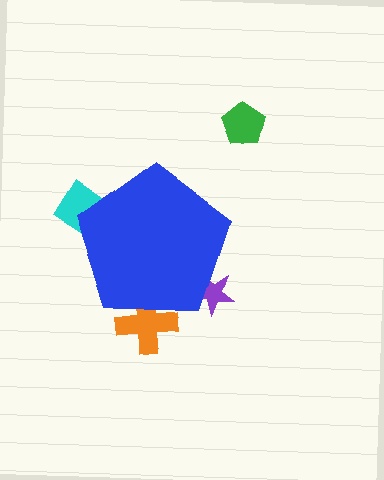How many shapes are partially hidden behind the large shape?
3 shapes are partially hidden.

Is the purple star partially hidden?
Yes, the purple star is partially hidden behind the blue pentagon.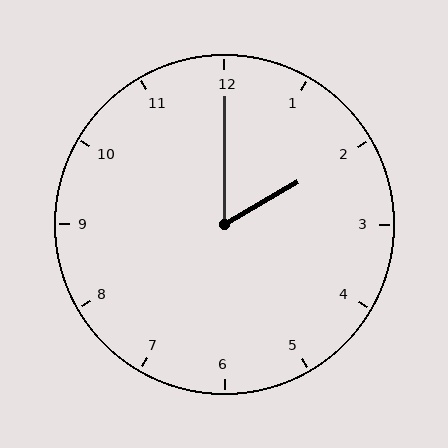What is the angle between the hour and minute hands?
Approximately 60 degrees.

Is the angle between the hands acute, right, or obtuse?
It is acute.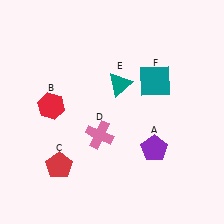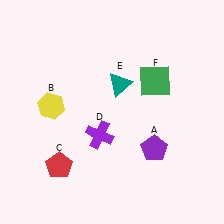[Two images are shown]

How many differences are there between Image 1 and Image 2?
There are 3 differences between the two images.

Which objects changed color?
B changed from red to yellow. D changed from pink to purple. F changed from teal to green.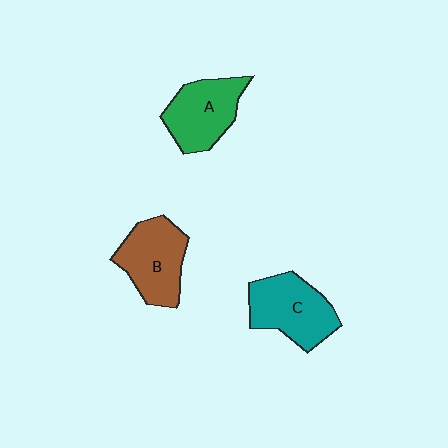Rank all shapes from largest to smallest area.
From largest to smallest: C (teal), B (brown), A (green).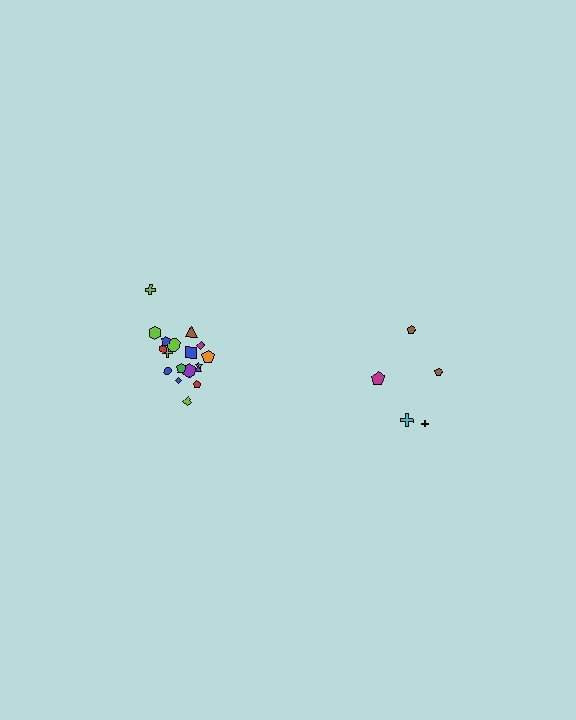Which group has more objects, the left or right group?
The left group.